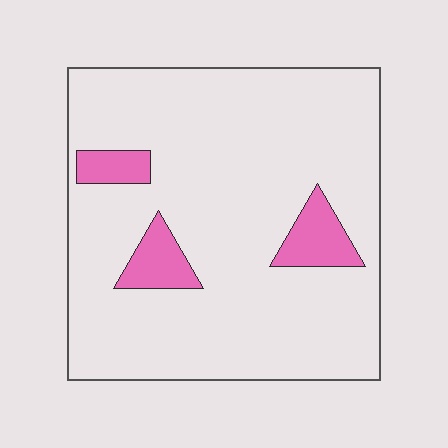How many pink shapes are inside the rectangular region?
3.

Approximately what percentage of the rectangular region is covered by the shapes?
Approximately 10%.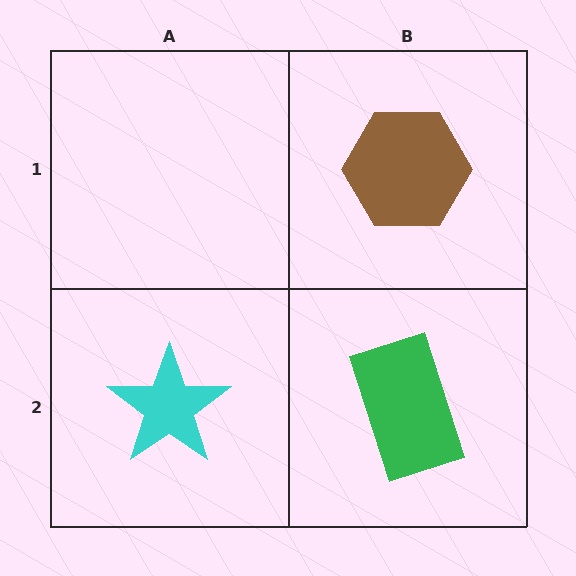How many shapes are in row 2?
2 shapes.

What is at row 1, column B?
A brown hexagon.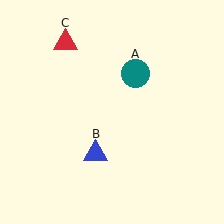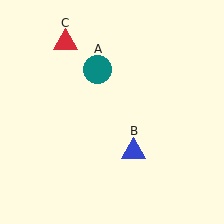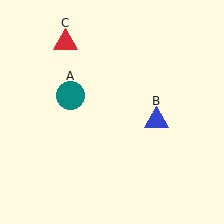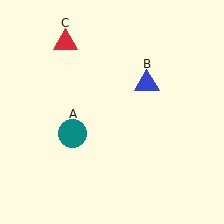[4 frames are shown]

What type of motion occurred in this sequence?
The teal circle (object A), blue triangle (object B) rotated counterclockwise around the center of the scene.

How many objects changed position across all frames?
2 objects changed position: teal circle (object A), blue triangle (object B).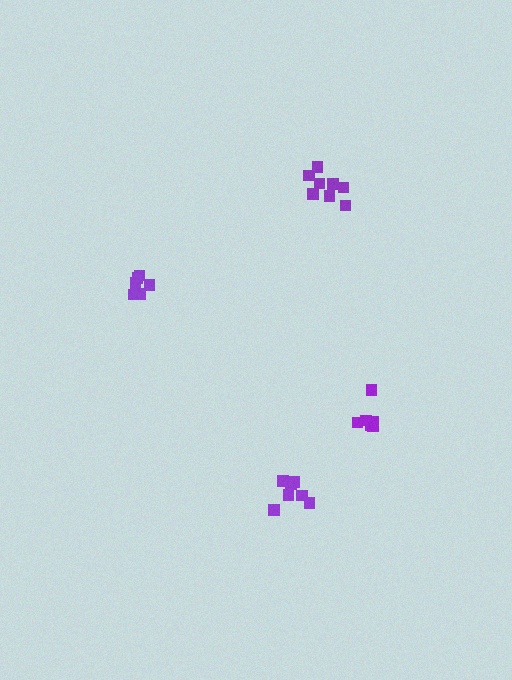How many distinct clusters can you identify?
There are 4 distinct clusters.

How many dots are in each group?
Group 1: 8 dots, Group 2: 7 dots, Group 3: 6 dots, Group 4: 6 dots (27 total).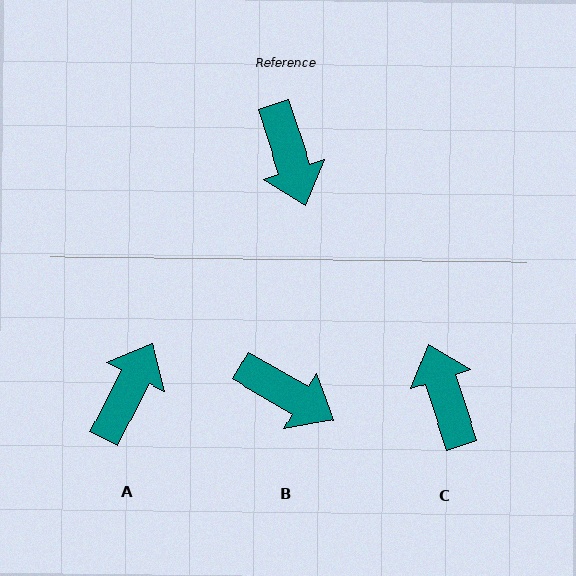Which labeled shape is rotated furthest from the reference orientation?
C, about 180 degrees away.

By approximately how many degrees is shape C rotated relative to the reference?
Approximately 180 degrees clockwise.